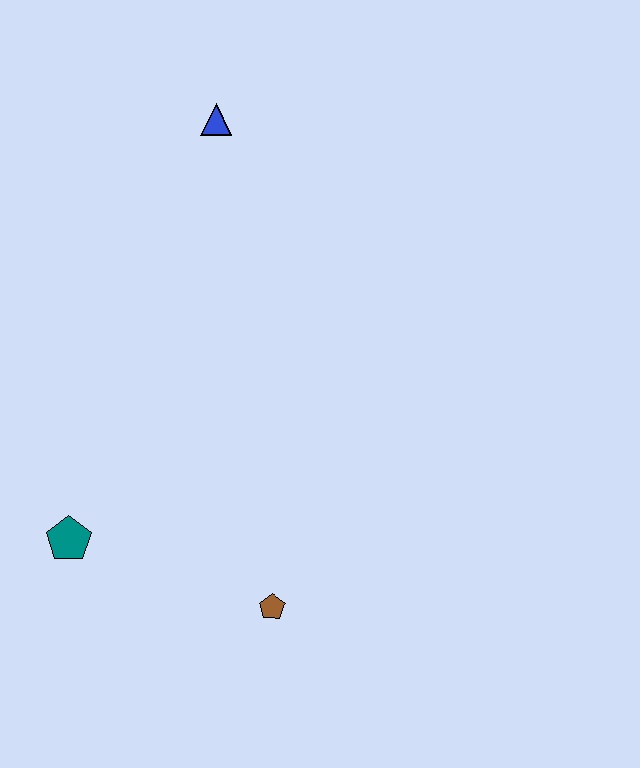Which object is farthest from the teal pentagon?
The blue triangle is farthest from the teal pentagon.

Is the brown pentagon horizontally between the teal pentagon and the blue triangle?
No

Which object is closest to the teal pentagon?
The brown pentagon is closest to the teal pentagon.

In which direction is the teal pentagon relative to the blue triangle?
The teal pentagon is below the blue triangle.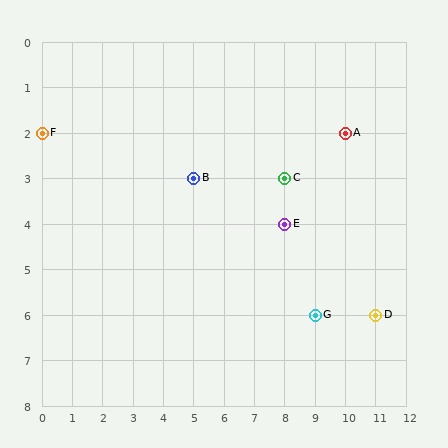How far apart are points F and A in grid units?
Points F and A are 10 columns apart.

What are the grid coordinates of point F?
Point F is at grid coordinates (0, 2).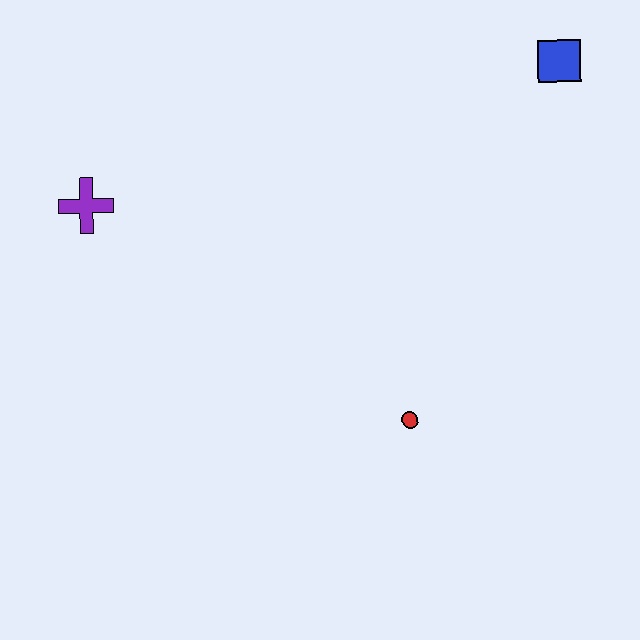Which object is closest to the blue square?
The red circle is closest to the blue square.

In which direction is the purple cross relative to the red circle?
The purple cross is to the left of the red circle.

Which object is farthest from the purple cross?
The blue square is farthest from the purple cross.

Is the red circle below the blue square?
Yes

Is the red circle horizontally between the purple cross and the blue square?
Yes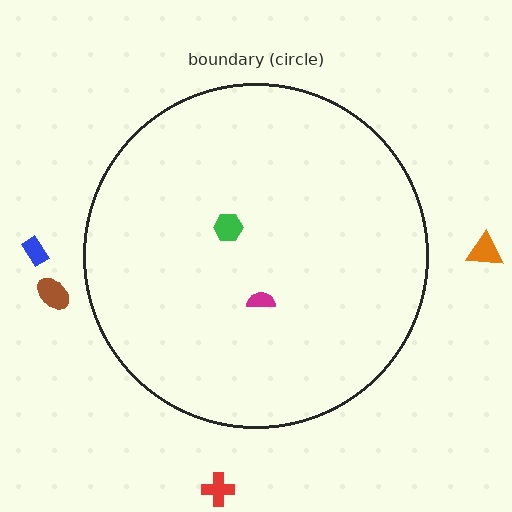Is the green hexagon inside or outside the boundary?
Inside.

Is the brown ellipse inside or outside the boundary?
Outside.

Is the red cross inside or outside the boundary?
Outside.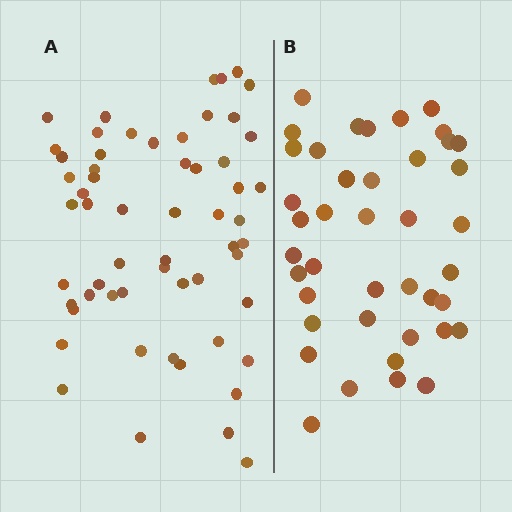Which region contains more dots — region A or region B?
Region A (the left region) has more dots.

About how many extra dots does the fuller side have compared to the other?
Region A has approximately 15 more dots than region B.